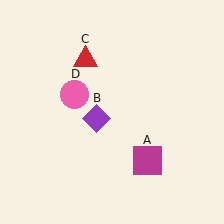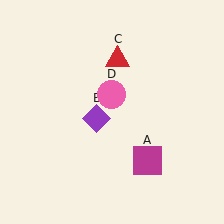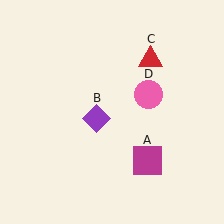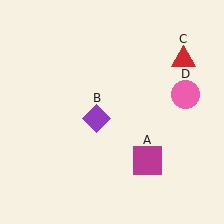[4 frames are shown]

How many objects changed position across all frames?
2 objects changed position: red triangle (object C), pink circle (object D).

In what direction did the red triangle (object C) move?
The red triangle (object C) moved right.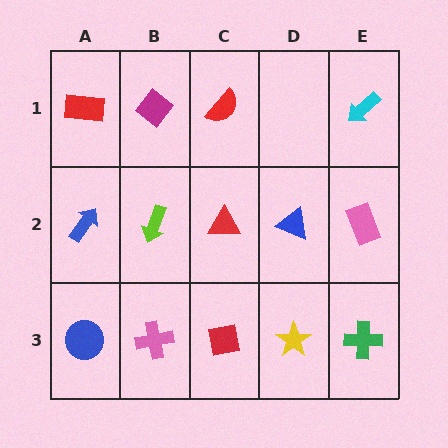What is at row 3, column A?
A blue circle.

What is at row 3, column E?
A green cross.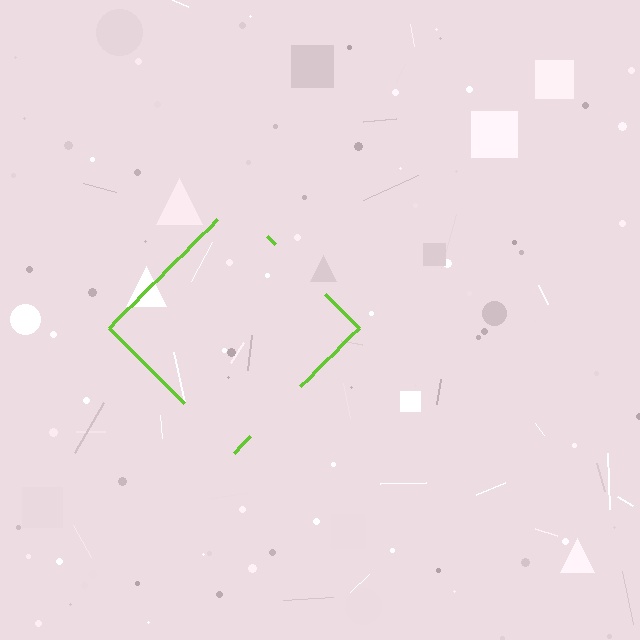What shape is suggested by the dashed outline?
The dashed outline suggests a diamond.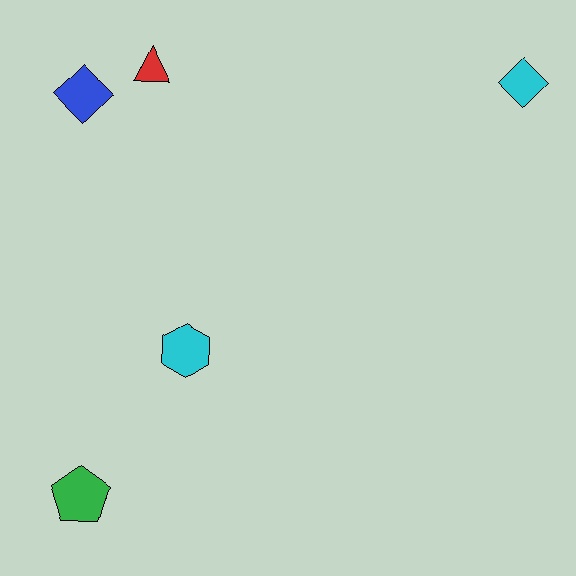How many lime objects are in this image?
There are no lime objects.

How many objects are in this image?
There are 5 objects.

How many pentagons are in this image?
There is 1 pentagon.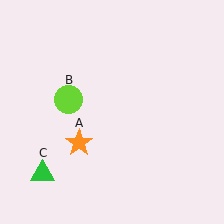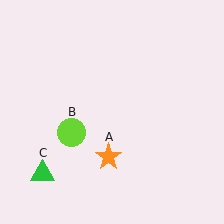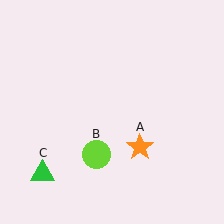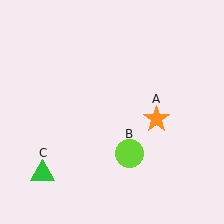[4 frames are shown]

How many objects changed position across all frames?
2 objects changed position: orange star (object A), lime circle (object B).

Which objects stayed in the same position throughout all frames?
Green triangle (object C) remained stationary.